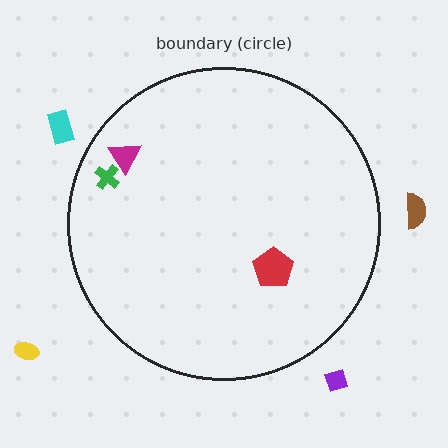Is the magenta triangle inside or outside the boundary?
Inside.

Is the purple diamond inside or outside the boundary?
Outside.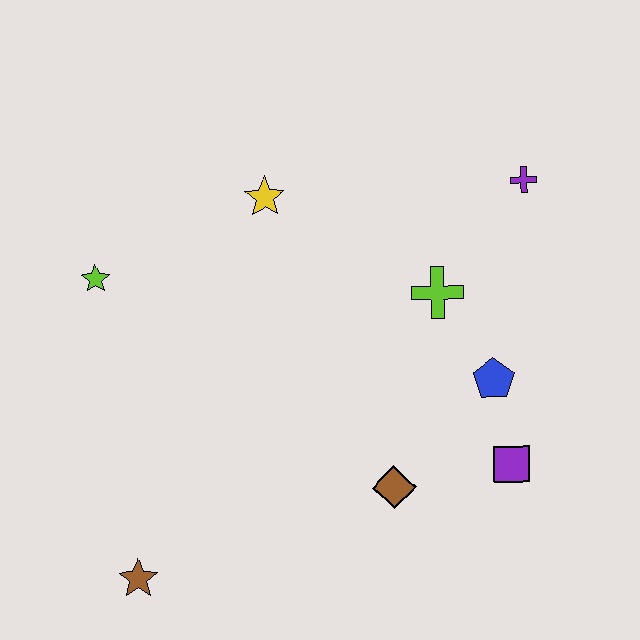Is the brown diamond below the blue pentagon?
Yes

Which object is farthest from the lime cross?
The brown star is farthest from the lime cross.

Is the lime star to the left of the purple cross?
Yes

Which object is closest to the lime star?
The yellow star is closest to the lime star.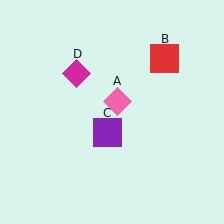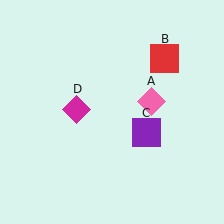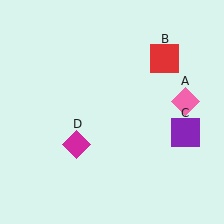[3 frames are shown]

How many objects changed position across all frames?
3 objects changed position: pink diamond (object A), purple square (object C), magenta diamond (object D).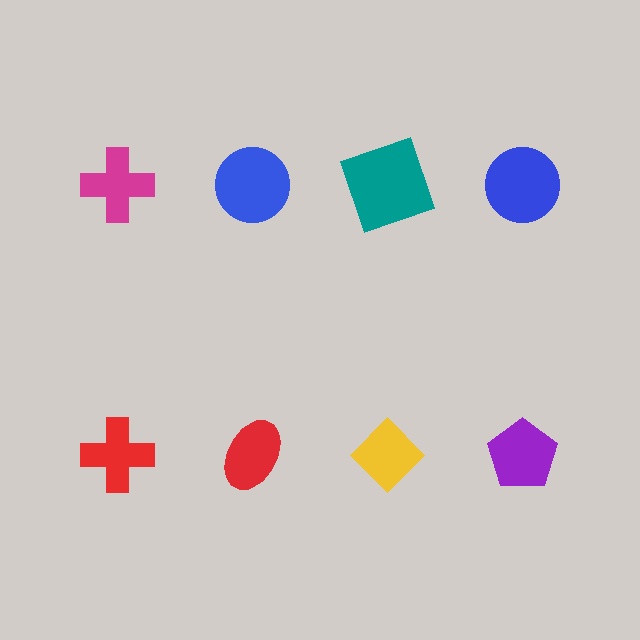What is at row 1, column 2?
A blue circle.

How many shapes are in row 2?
4 shapes.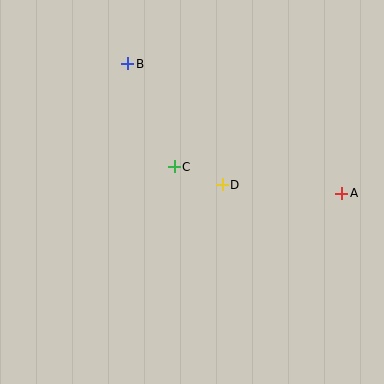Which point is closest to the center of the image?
Point C at (174, 167) is closest to the center.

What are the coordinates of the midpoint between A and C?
The midpoint between A and C is at (258, 180).